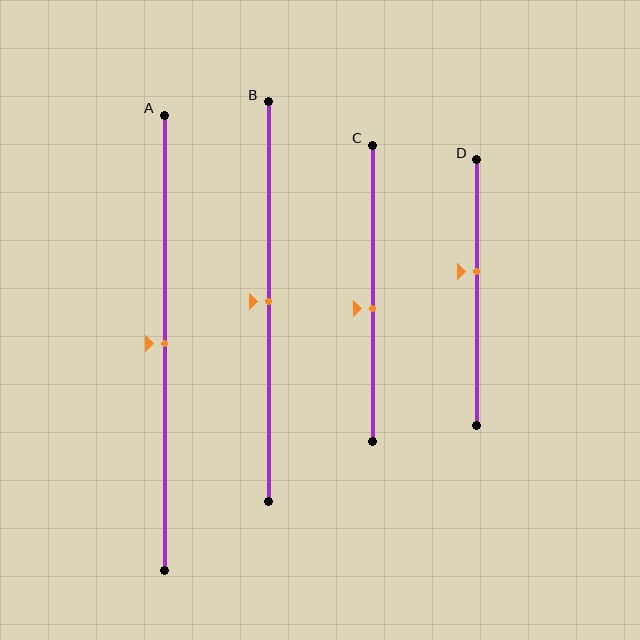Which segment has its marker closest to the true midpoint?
Segment A has its marker closest to the true midpoint.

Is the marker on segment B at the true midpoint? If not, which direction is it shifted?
Yes, the marker on segment B is at the true midpoint.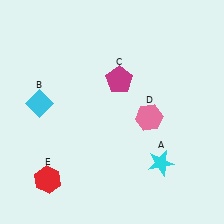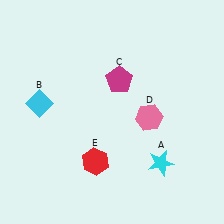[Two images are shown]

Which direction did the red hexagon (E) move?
The red hexagon (E) moved right.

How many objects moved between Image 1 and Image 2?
1 object moved between the two images.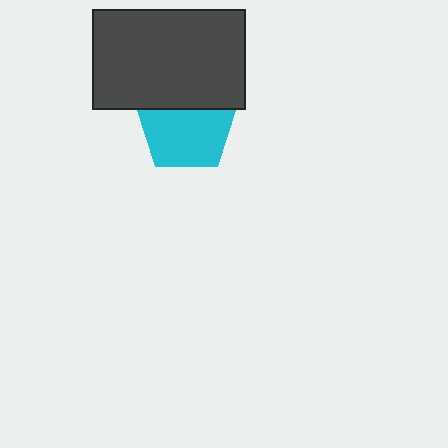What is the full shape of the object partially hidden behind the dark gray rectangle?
The partially hidden object is a cyan pentagon.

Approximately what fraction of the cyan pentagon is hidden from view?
Roughly 30% of the cyan pentagon is hidden behind the dark gray rectangle.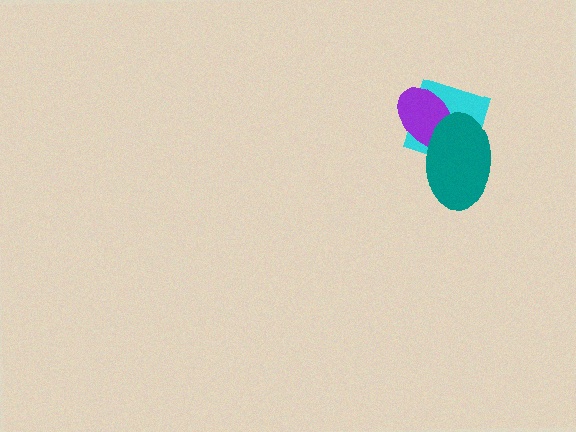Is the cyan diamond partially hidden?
Yes, it is partially covered by another shape.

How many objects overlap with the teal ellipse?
2 objects overlap with the teal ellipse.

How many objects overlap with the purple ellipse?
2 objects overlap with the purple ellipse.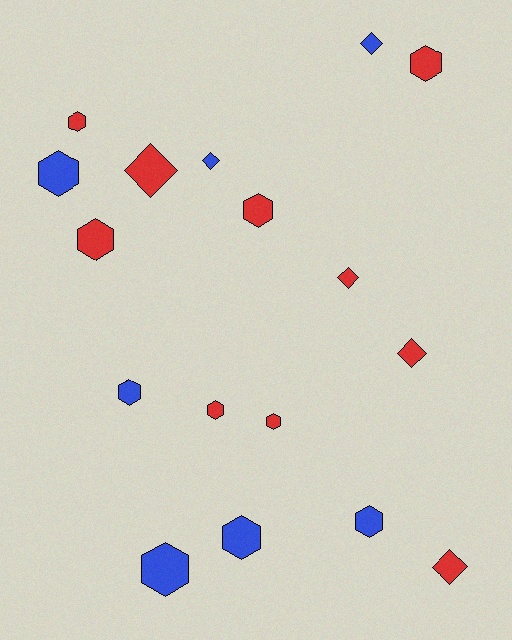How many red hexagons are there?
There are 6 red hexagons.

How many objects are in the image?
There are 17 objects.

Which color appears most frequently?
Red, with 10 objects.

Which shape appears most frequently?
Hexagon, with 11 objects.